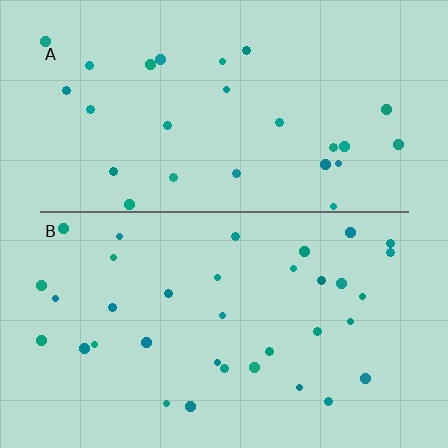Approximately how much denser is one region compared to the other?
Approximately 1.3× — region B over region A.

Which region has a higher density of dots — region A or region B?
B (the bottom).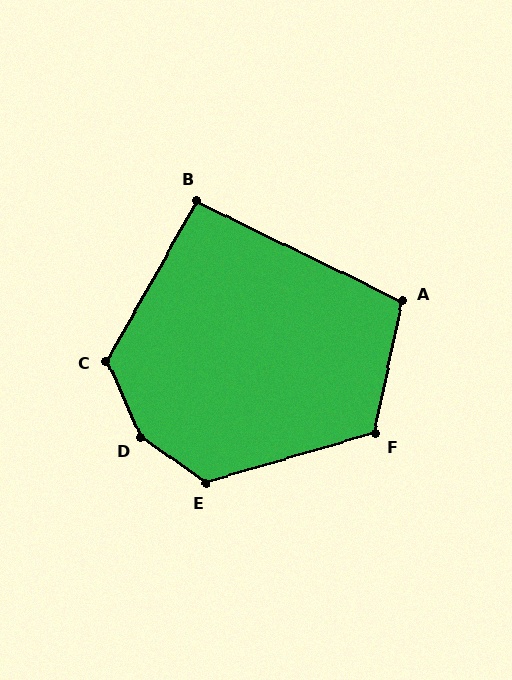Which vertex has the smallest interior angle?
B, at approximately 94 degrees.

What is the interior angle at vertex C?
Approximately 126 degrees (obtuse).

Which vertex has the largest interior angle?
D, at approximately 149 degrees.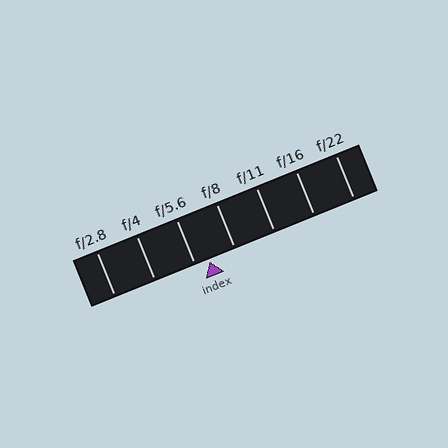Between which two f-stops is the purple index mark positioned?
The index mark is between f/5.6 and f/8.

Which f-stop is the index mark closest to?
The index mark is closest to f/5.6.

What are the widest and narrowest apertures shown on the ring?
The widest aperture shown is f/2.8 and the narrowest is f/22.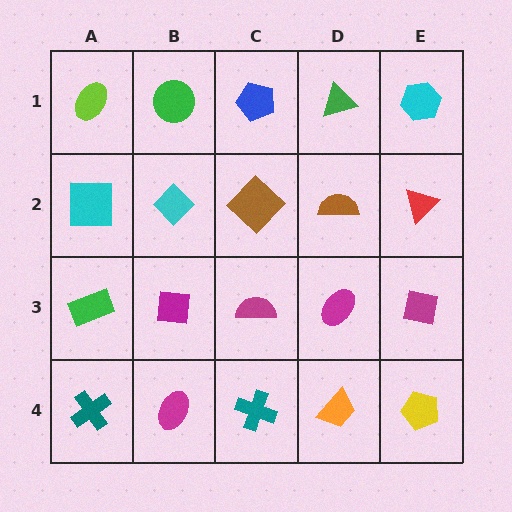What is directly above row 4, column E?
A magenta square.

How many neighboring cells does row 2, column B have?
4.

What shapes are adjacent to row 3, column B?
A cyan diamond (row 2, column B), a magenta ellipse (row 4, column B), a green rectangle (row 3, column A), a magenta semicircle (row 3, column C).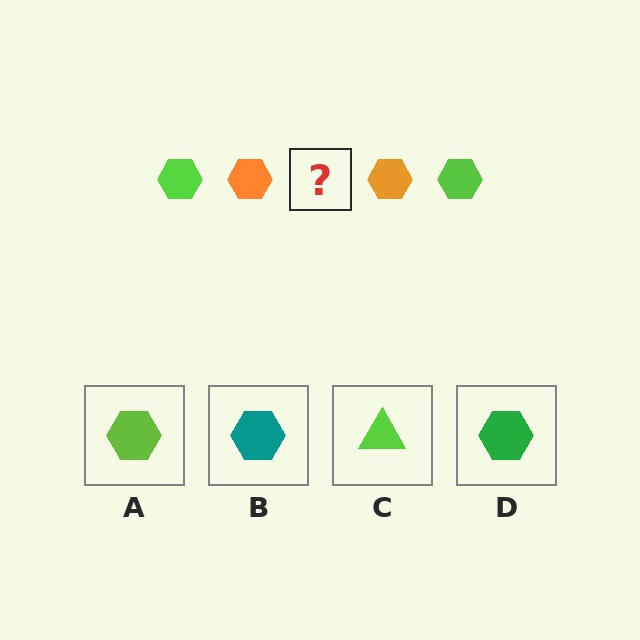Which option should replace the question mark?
Option A.